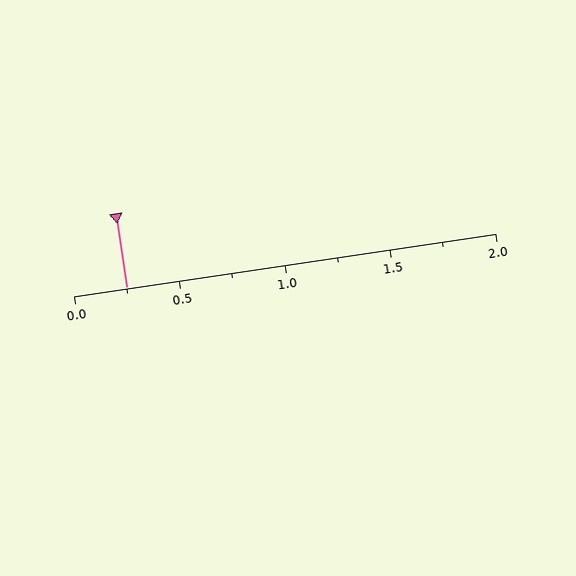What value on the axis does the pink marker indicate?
The marker indicates approximately 0.25.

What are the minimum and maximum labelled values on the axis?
The axis runs from 0.0 to 2.0.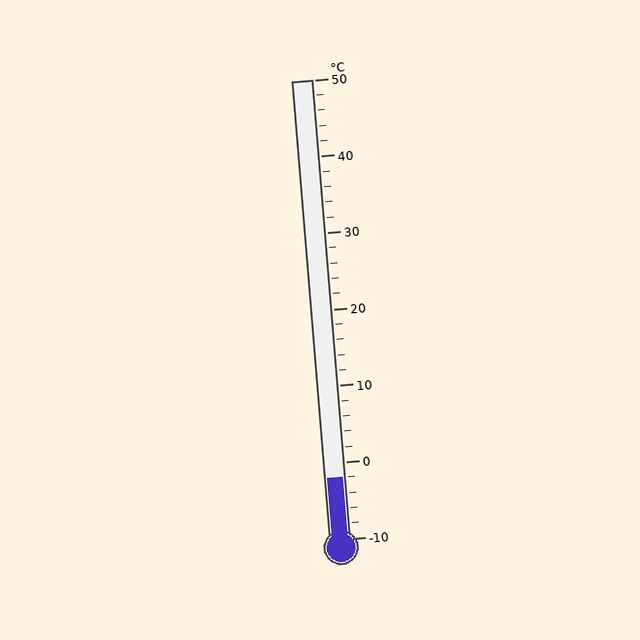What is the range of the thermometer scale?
The thermometer scale ranges from -10°C to 50°C.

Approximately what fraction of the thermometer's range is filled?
The thermometer is filled to approximately 15% of its range.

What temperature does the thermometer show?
The thermometer shows approximately -2°C.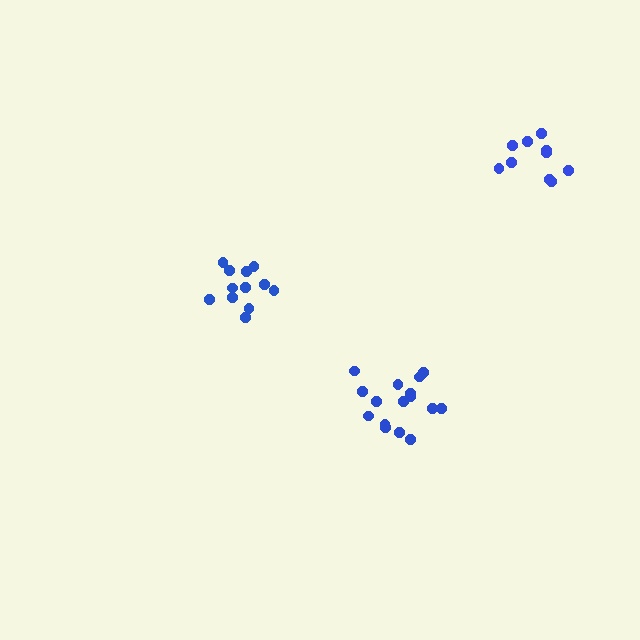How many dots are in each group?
Group 1: 16 dots, Group 2: 10 dots, Group 3: 12 dots (38 total).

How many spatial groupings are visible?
There are 3 spatial groupings.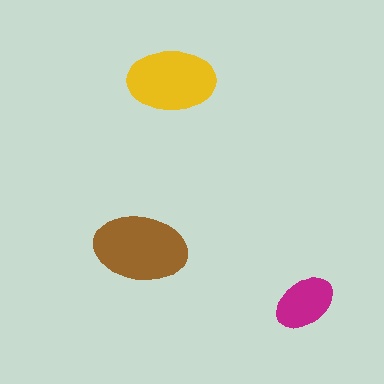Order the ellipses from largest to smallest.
the brown one, the yellow one, the magenta one.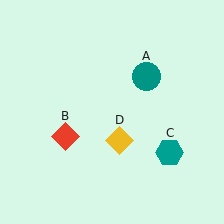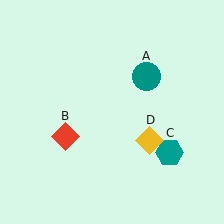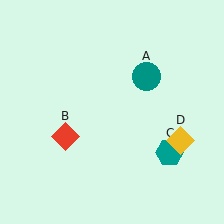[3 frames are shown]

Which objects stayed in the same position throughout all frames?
Teal circle (object A) and red diamond (object B) and teal hexagon (object C) remained stationary.